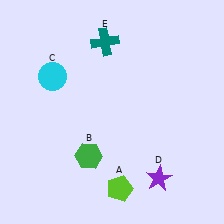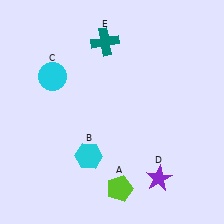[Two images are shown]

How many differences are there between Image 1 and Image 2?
There is 1 difference between the two images.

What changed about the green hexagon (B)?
In Image 1, B is green. In Image 2, it changed to cyan.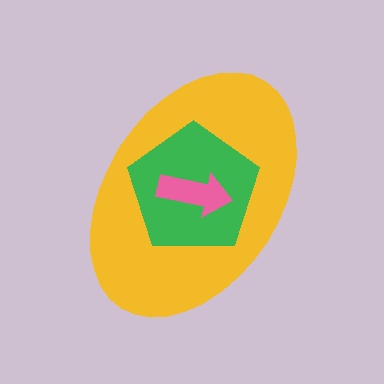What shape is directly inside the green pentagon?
The pink arrow.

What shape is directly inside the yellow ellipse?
The green pentagon.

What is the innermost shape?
The pink arrow.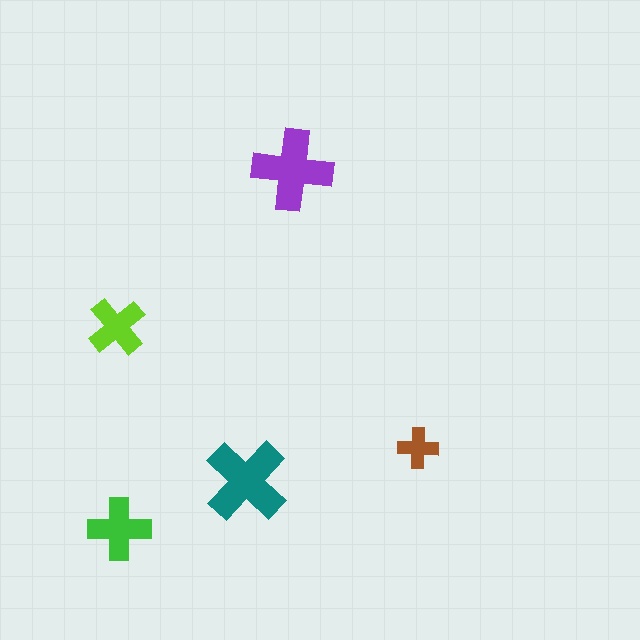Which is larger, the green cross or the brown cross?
The green one.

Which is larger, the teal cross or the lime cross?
The teal one.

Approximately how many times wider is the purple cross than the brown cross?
About 2 times wider.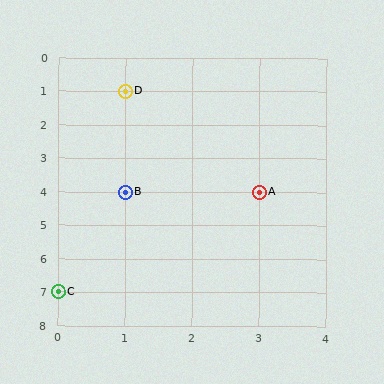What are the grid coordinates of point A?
Point A is at grid coordinates (3, 4).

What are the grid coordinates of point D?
Point D is at grid coordinates (1, 1).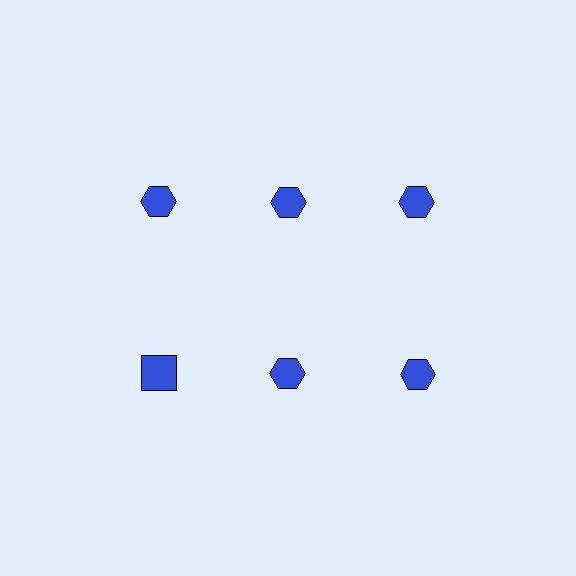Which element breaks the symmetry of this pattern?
The blue square in the second row, leftmost column breaks the symmetry. All other shapes are blue hexagons.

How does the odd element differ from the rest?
It has a different shape: square instead of hexagon.